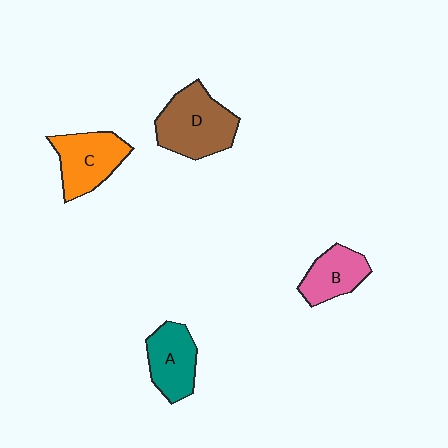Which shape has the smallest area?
Shape B (pink).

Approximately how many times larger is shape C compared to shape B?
Approximately 1.3 times.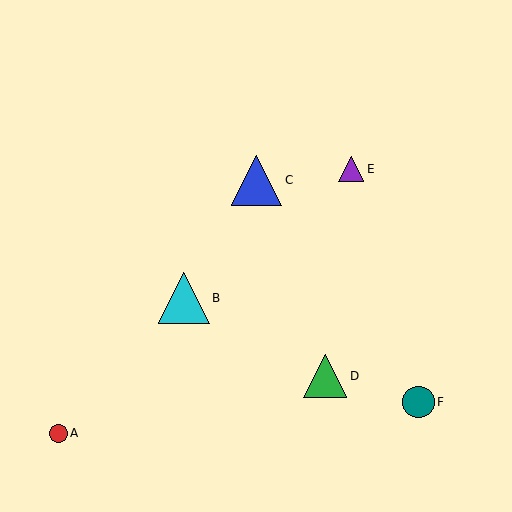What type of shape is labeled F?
Shape F is a teal circle.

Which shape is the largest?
The cyan triangle (labeled B) is the largest.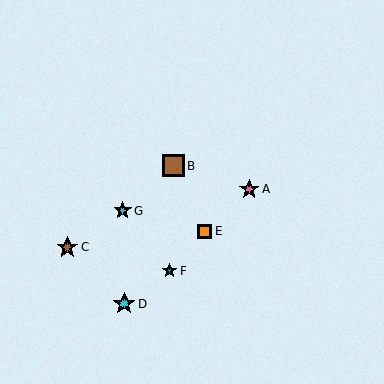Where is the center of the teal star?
The center of the teal star is at (169, 271).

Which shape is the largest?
The cyan star (labeled D) is the largest.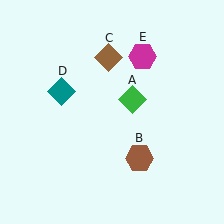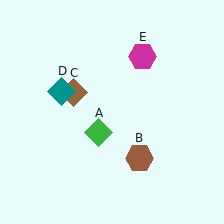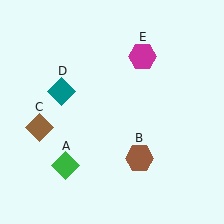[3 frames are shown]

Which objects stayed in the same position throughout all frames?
Brown hexagon (object B) and teal diamond (object D) and magenta hexagon (object E) remained stationary.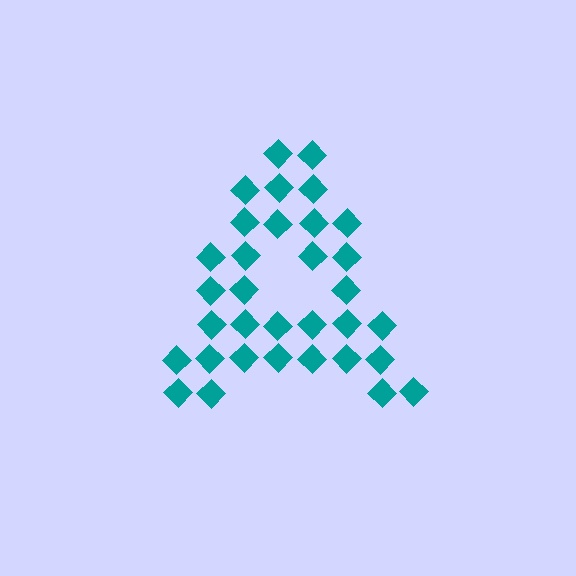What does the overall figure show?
The overall figure shows the letter A.